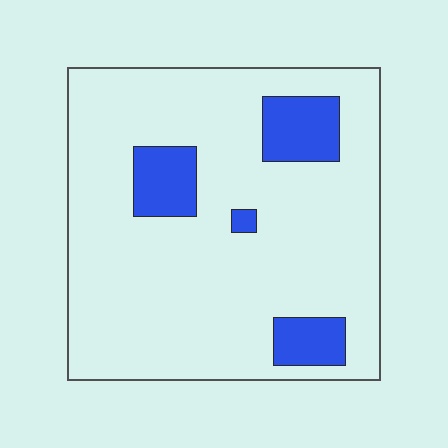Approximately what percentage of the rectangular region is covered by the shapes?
Approximately 15%.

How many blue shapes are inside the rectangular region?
4.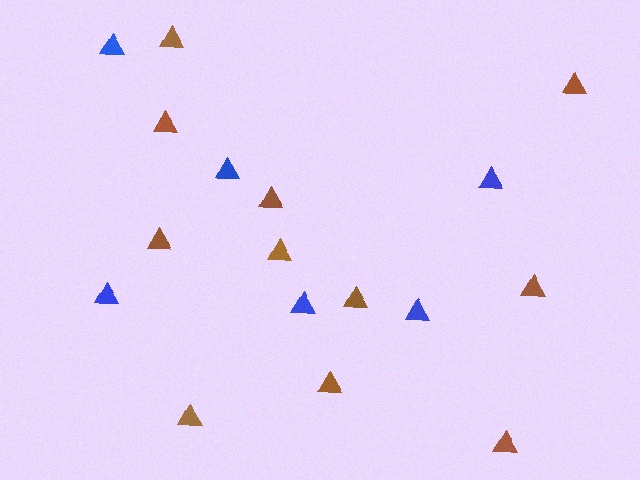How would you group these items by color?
There are 2 groups: one group of blue triangles (6) and one group of brown triangles (11).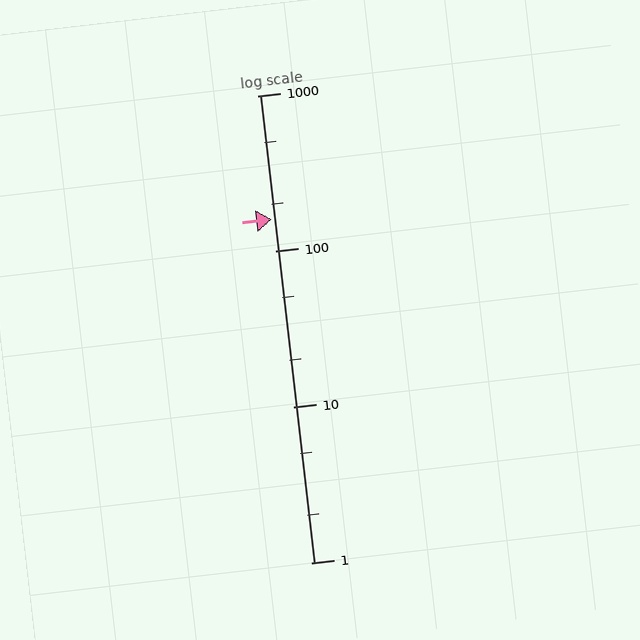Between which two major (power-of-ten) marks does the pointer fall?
The pointer is between 100 and 1000.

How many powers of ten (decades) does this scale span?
The scale spans 3 decades, from 1 to 1000.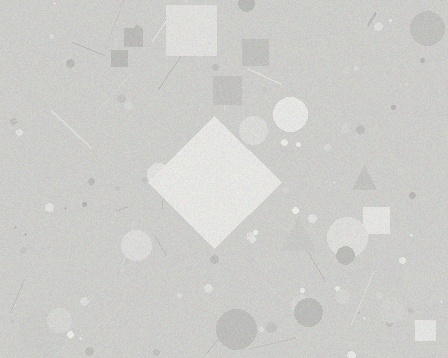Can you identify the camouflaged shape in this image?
The camouflaged shape is a diamond.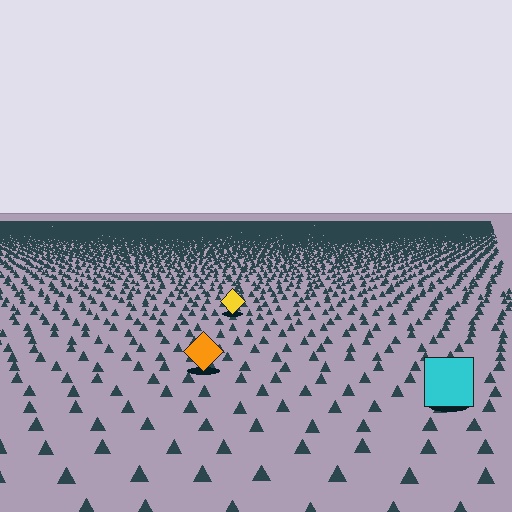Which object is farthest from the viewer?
The yellow diamond is farthest from the viewer. It appears smaller and the ground texture around it is denser.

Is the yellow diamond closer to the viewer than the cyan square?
No. The cyan square is closer — you can tell from the texture gradient: the ground texture is coarser near it.